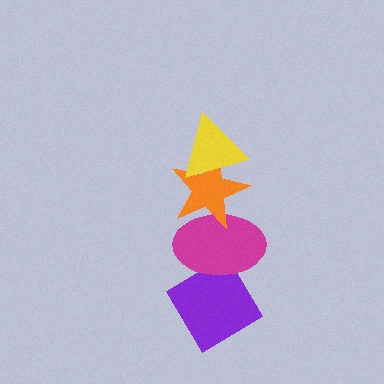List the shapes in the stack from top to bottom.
From top to bottom: the yellow triangle, the orange star, the magenta ellipse, the purple diamond.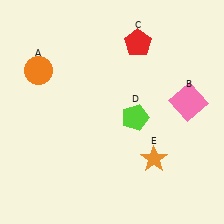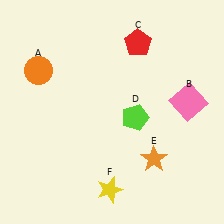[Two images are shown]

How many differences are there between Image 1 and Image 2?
There is 1 difference between the two images.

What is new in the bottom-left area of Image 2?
A yellow star (F) was added in the bottom-left area of Image 2.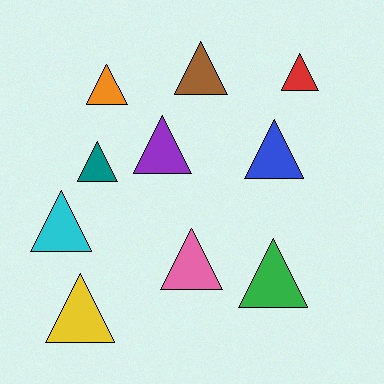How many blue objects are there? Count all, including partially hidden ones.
There is 1 blue object.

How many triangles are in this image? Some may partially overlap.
There are 10 triangles.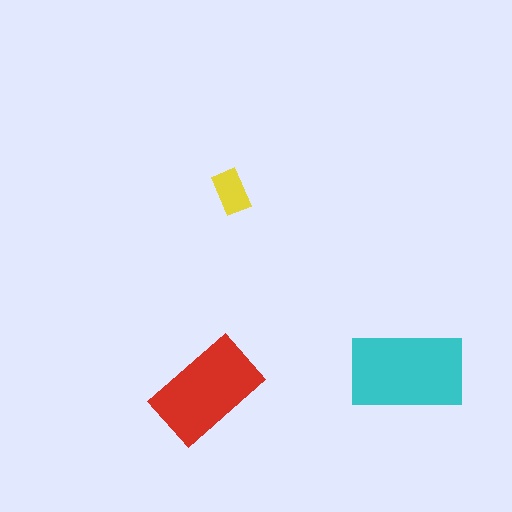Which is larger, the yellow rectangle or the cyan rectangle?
The cyan one.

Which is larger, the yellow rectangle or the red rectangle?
The red one.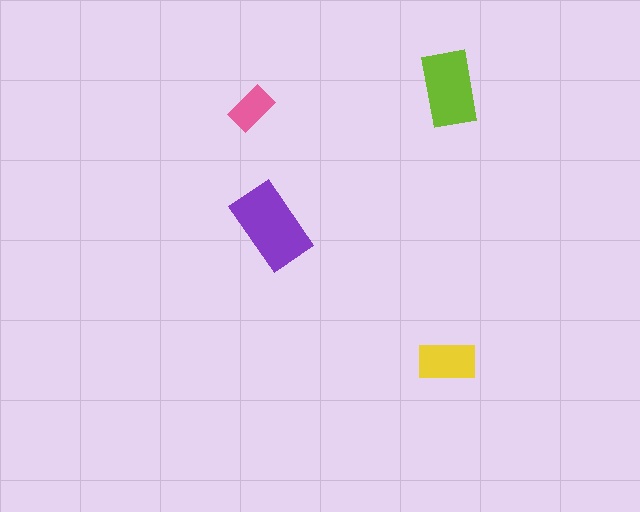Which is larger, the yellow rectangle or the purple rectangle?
The purple one.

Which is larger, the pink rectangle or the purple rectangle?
The purple one.